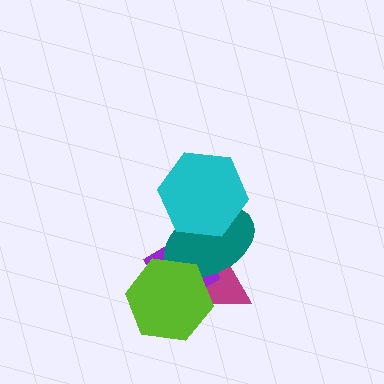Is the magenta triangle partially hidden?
Yes, it is partially covered by another shape.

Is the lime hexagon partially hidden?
No, no other shape covers it.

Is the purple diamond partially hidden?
Yes, it is partially covered by another shape.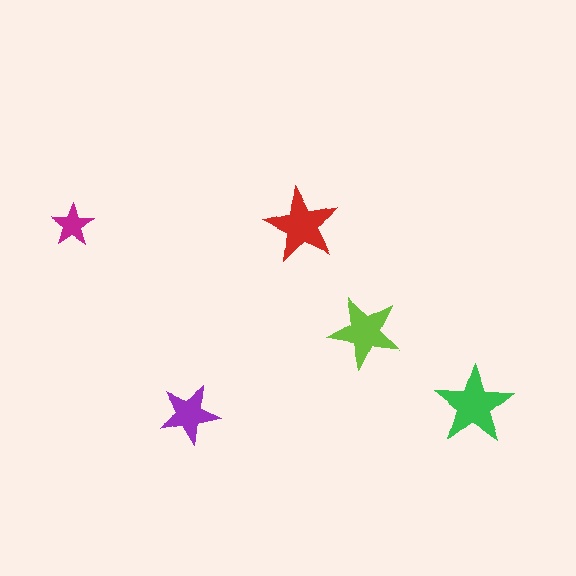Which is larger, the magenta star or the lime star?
The lime one.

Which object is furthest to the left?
The magenta star is leftmost.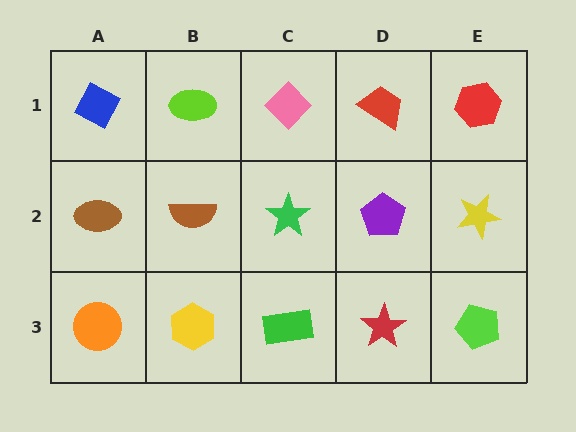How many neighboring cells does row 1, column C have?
3.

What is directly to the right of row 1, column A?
A lime ellipse.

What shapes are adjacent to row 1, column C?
A green star (row 2, column C), a lime ellipse (row 1, column B), a red trapezoid (row 1, column D).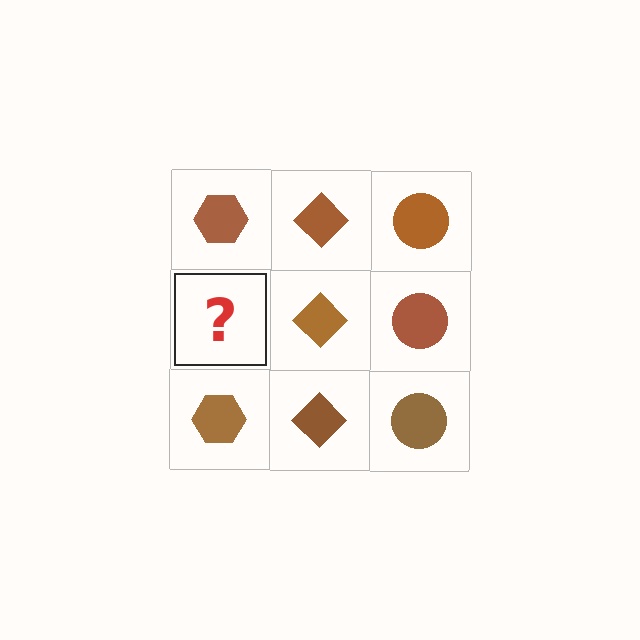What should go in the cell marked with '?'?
The missing cell should contain a brown hexagon.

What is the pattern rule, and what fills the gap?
The rule is that each column has a consistent shape. The gap should be filled with a brown hexagon.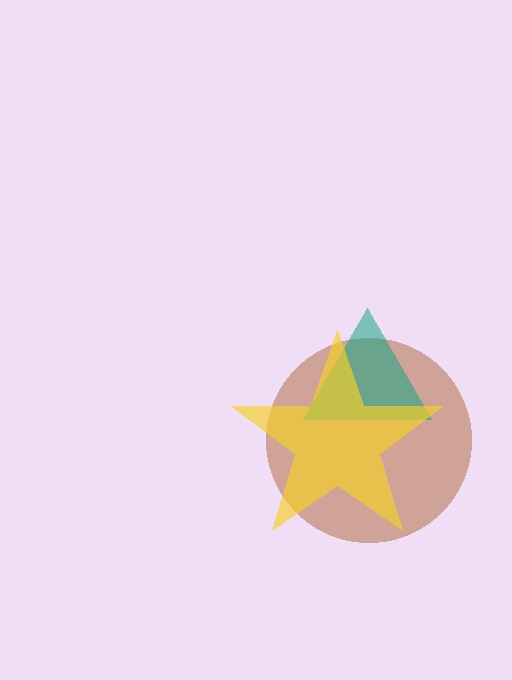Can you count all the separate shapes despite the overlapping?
Yes, there are 3 separate shapes.